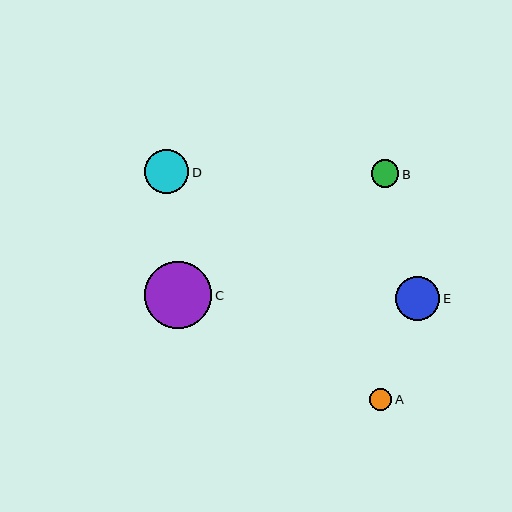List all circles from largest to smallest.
From largest to smallest: C, E, D, B, A.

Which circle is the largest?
Circle C is the largest with a size of approximately 67 pixels.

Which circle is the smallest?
Circle A is the smallest with a size of approximately 22 pixels.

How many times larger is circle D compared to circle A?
Circle D is approximately 2.0 times the size of circle A.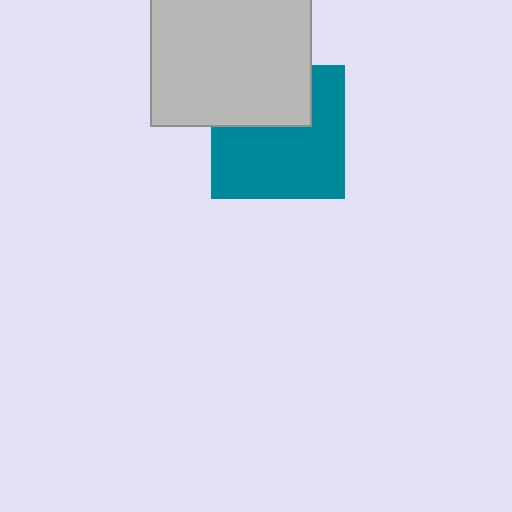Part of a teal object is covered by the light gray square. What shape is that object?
It is a square.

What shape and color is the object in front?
The object in front is a light gray square.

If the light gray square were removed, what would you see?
You would see the complete teal square.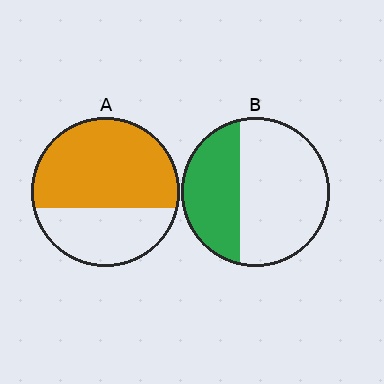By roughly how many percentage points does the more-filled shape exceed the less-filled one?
By roughly 25 percentage points (A over B).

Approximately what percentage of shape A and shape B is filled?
A is approximately 65% and B is approximately 35%.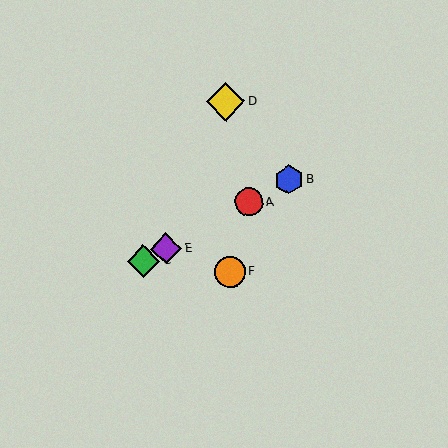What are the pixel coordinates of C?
Object C is at (143, 261).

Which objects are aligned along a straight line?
Objects A, B, C, E are aligned along a straight line.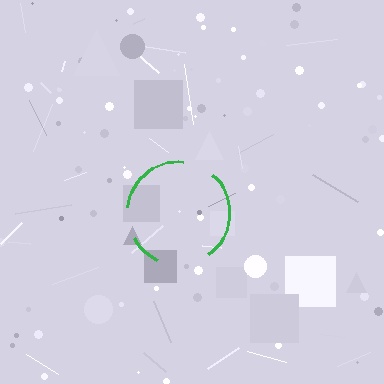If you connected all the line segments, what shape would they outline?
They would outline a circle.